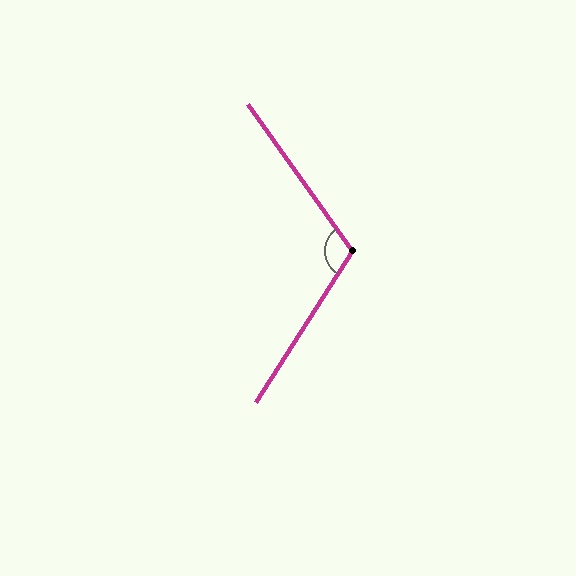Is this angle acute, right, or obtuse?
It is obtuse.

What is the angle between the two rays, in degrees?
Approximately 112 degrees.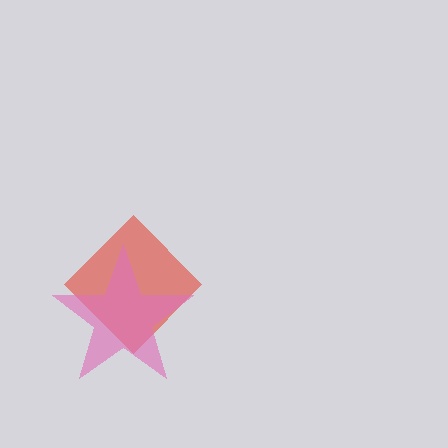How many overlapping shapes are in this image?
There are 2 overlapping shapes in the image.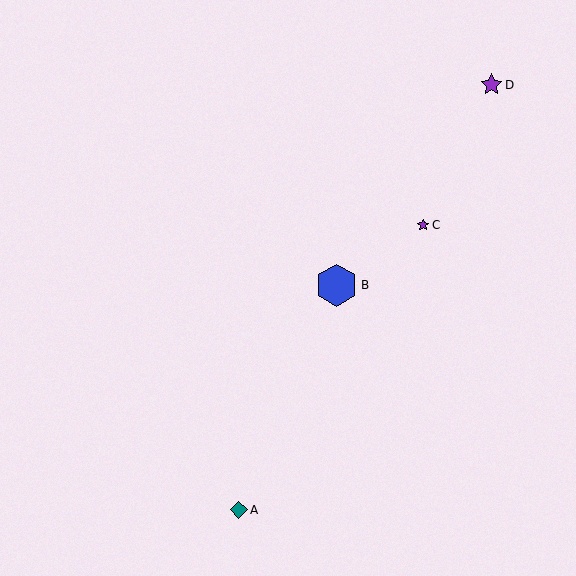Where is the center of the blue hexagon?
The center of the blue hexagon is at (337, 285).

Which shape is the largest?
The blue hexagon (labeled B) is the largest.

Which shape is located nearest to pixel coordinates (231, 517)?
The teal diamond (labeled A) at (239, 510) is nearest to that location.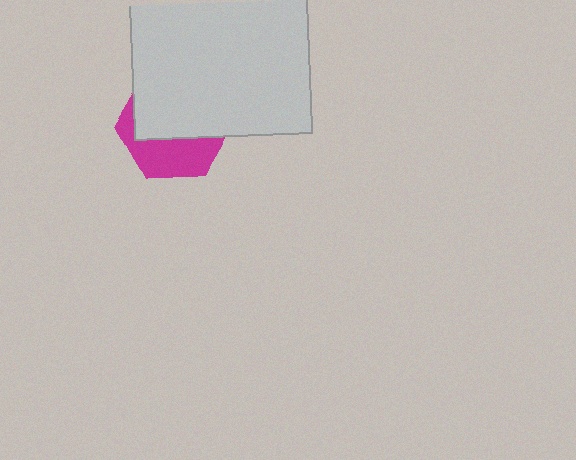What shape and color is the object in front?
The object in front is a light gray rectangle.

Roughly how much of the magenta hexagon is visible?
A small part of it is visible (roughly 39%).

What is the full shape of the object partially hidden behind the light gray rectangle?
The partially hidden object is a magenta hexagon.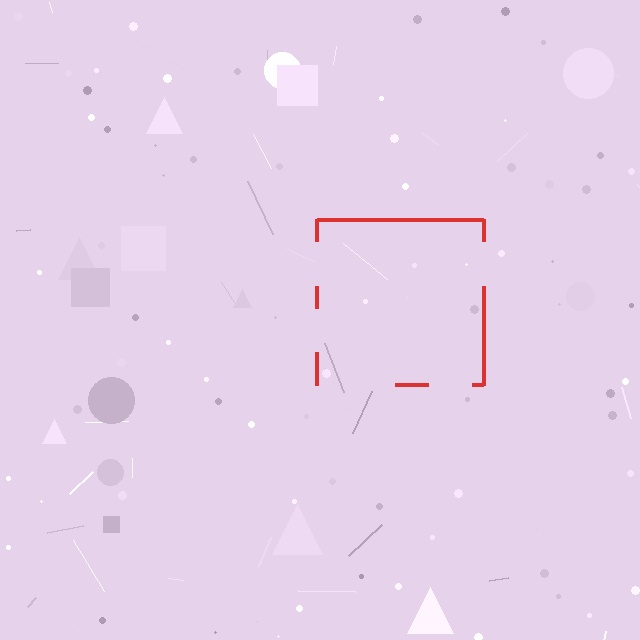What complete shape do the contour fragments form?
The contour fragments form a square.